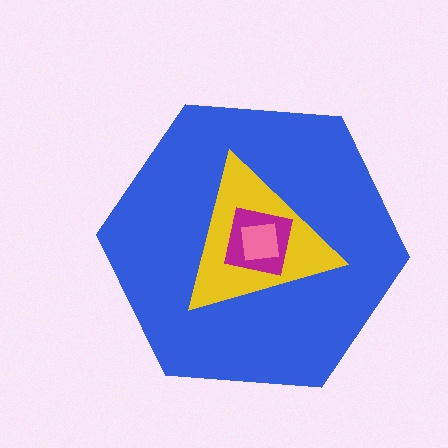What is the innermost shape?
The pink square.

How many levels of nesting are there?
4.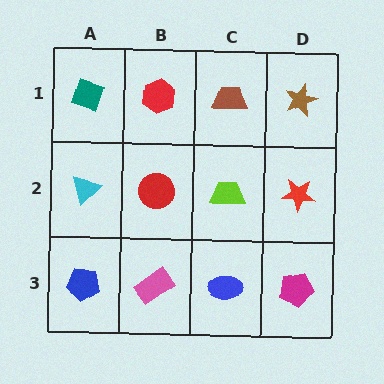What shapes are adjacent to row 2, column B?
A red hexagon (row 1, column B), a pink rectangle (row 3, column B), a cyan triangle (row 2, column A), a lime trapezoid (row 2, column C).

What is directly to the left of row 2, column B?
A cyan triangle.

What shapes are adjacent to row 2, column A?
A teal diamond (row 1, column A), a blue pentagon (row 3, column A), a red circle (row 2, column B).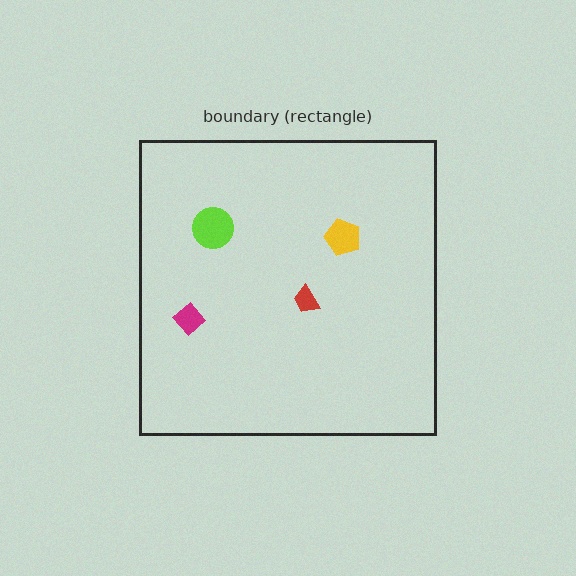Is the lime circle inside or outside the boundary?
Inside.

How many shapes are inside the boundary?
4 inside, 0 outside.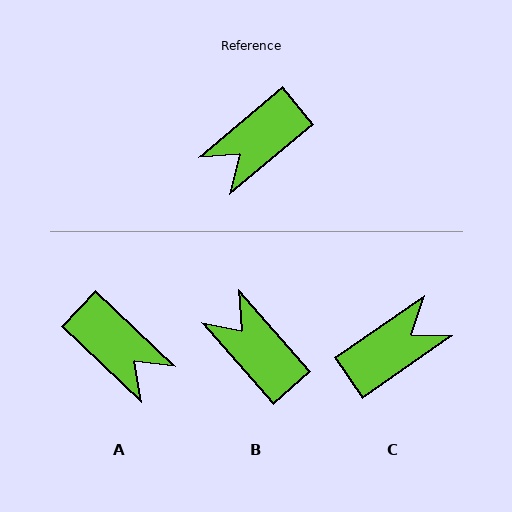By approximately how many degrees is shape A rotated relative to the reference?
Approximately 96 degrees counter-clockwise.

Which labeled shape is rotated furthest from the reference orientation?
C, about 175 degrees away.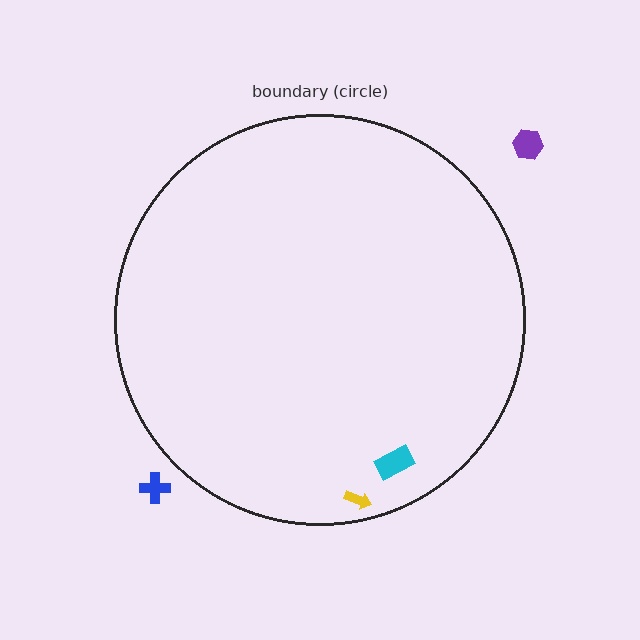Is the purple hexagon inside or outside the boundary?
Outside.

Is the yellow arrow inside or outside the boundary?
Inside.